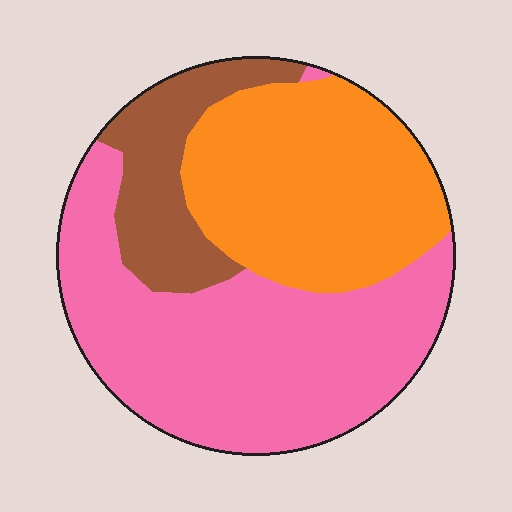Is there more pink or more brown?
Pink.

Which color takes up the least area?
Brown, at roughly 15%.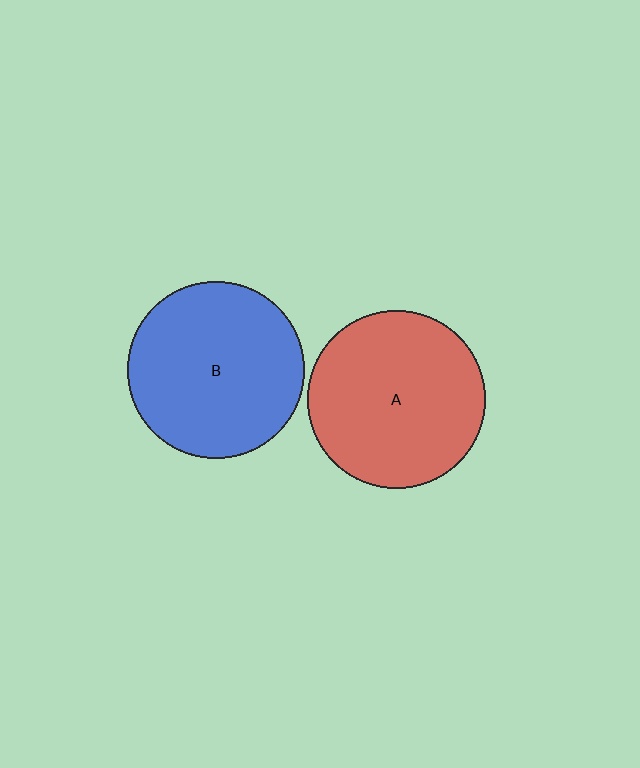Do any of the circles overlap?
No, none of the circles overlap.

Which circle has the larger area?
Circle A (red).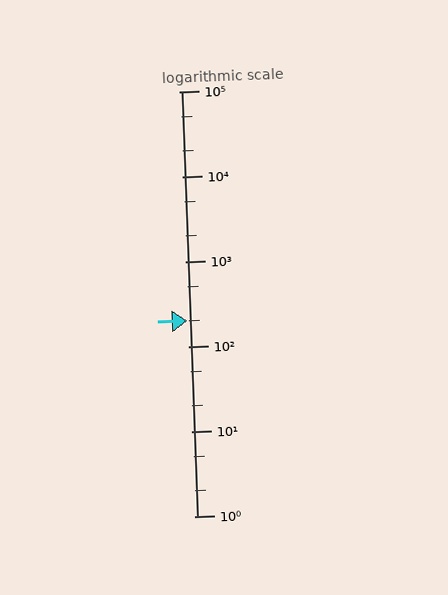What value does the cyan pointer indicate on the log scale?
The pointer indicates approximately 200.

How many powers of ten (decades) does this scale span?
The scale spans 5 decades, from 1 to 100000.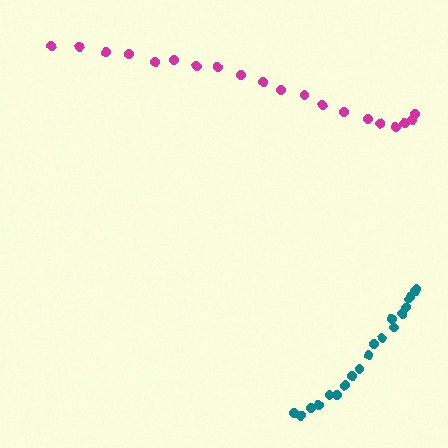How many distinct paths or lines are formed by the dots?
There are 2 distinct paths.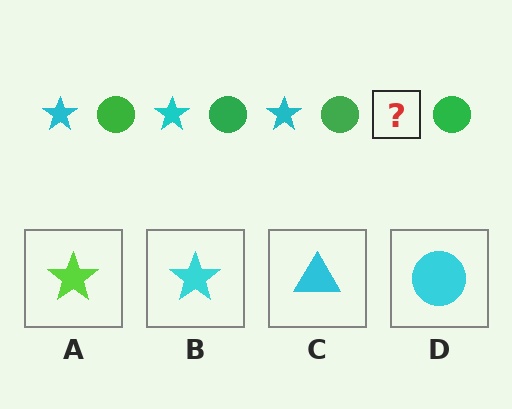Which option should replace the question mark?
Option B.